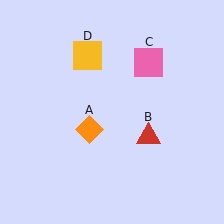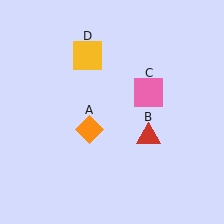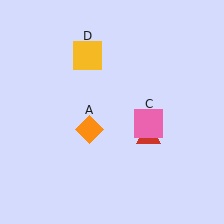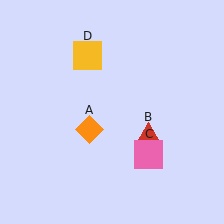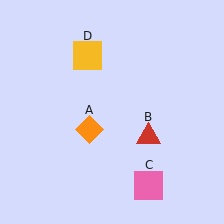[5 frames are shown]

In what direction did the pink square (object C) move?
The pink square (object C) moved down.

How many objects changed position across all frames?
1 object changed position: pink square (object C).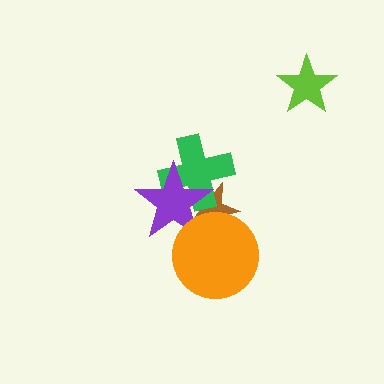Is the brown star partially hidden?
Yes, it is partially covered by another shape.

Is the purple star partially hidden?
Yes, it is partially covered by another shape.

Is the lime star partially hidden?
No, no other shape covers it.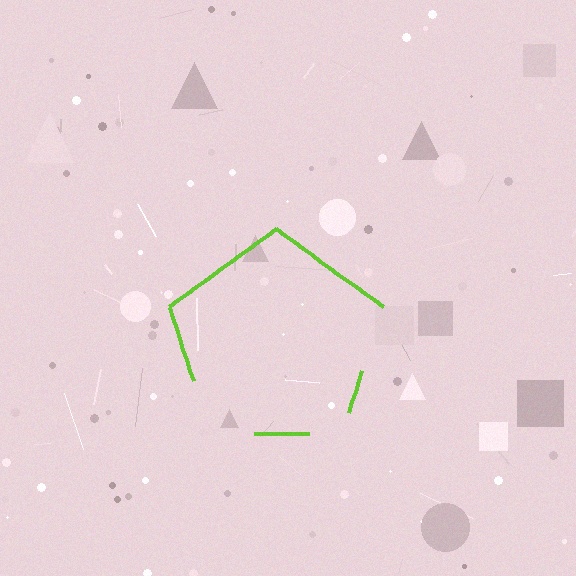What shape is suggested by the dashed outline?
The dashed outline suggests a pentagon.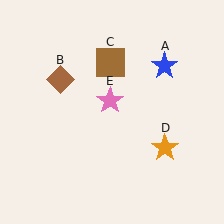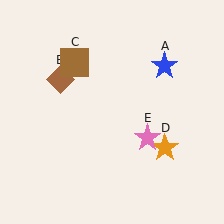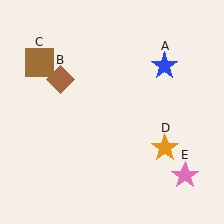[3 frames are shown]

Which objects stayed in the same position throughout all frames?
Blue star (object A) and brown diamond (object B) and orange star (object D) remained stationary.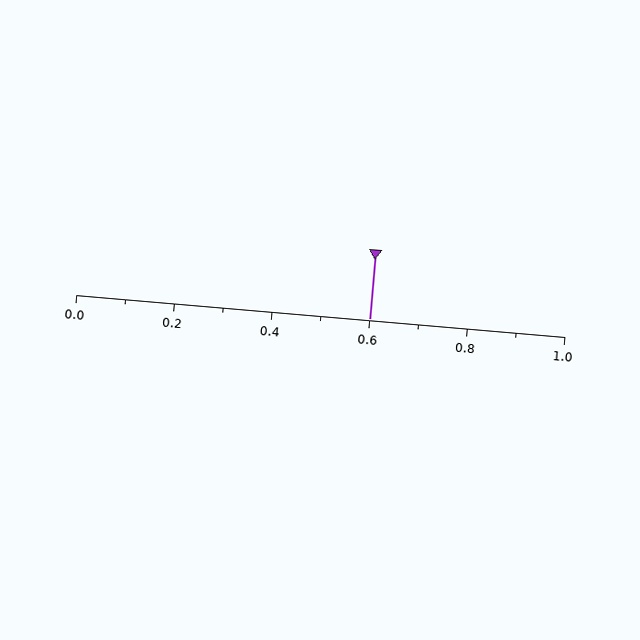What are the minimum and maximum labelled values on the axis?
The axis runs from 0.0 to 1.0.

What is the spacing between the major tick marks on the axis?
The major ticks are spaced 0.2 apart.